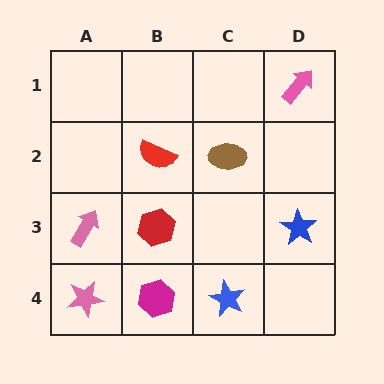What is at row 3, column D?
A blue star.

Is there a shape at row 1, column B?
No, that cell is empty.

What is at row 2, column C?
A brown ellipse.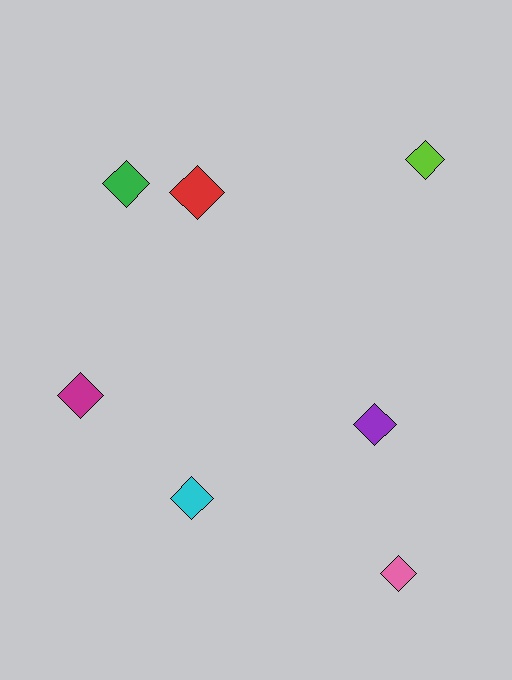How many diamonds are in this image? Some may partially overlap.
There are 7 diamonds.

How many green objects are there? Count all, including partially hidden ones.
There is 1 green object.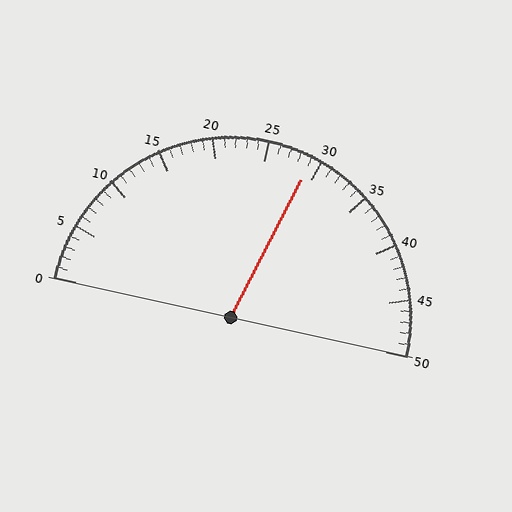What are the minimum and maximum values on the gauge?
The gauge ranges from 0 to 50.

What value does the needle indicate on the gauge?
The needle indicates approximately 29.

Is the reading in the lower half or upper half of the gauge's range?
The reading is in the upper half of the range (0 to 50).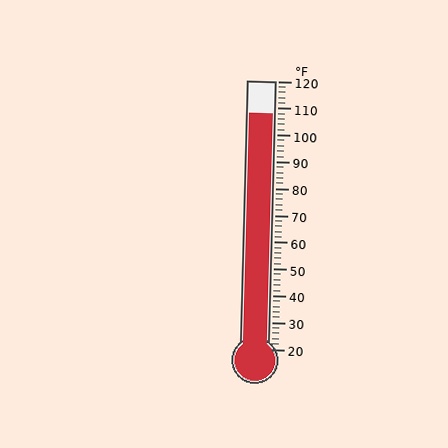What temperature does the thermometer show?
The thermometer shows approximately 108°F.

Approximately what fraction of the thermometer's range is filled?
The thermometer is filled to approximately 90% of its range.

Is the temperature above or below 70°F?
The temperature is above 70°F.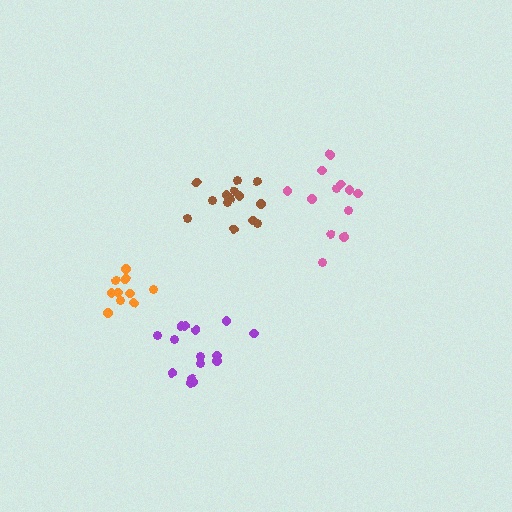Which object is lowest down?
The purple cluster is bottommost.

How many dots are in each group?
Group 1: 10 dots, Group 2: 12 dots, Group 3: 15 dots, Group 4: 14 dots (51 total).